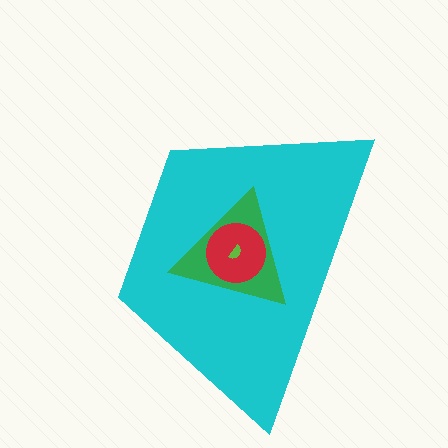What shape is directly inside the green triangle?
The red circle.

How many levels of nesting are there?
4.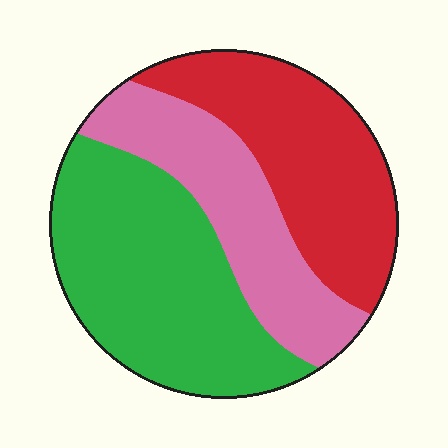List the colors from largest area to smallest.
From largest to smallest: green, red, pink.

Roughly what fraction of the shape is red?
Red takes up about one third (1/3) of the shape.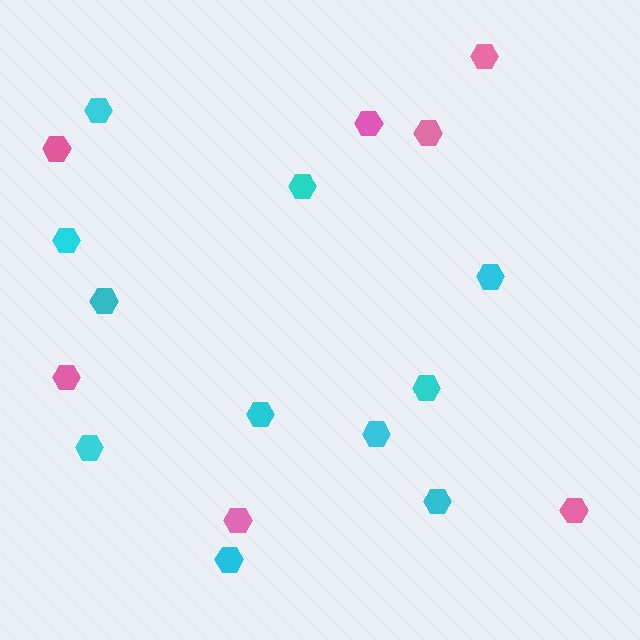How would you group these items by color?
There are 2 groups: one group of pink hexagons (7) and one group of cyan hexagons (11).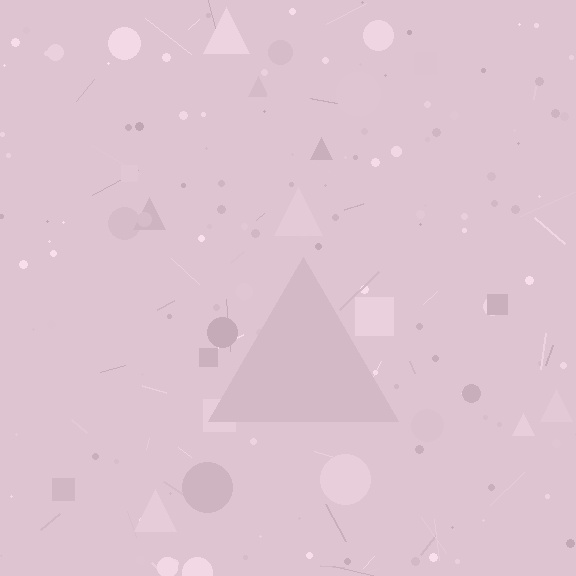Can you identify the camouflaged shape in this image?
The camouflaged shape is a triangle.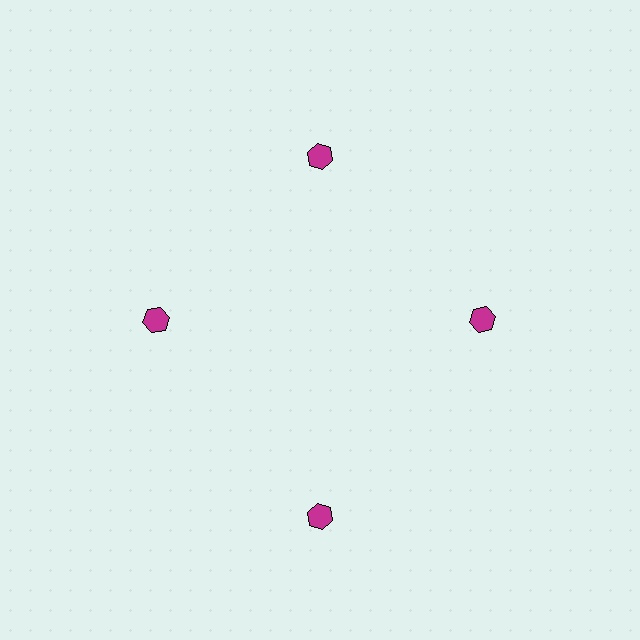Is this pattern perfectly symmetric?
No. The 4 magenta hexagons are arranged in a ring, but one element near the 6 o'clock position is pushed outward from the center, breaking the 4-fold rotational symmetry.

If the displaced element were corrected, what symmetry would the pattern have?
It would have 4-fold rotational symmetry — the pattern would map onto itself every 90 degrees.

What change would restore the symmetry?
The symmetry would be restored by moving it inward, back onto the ring so that all 4 hexagons sit at equal angles and equal distance from the center.